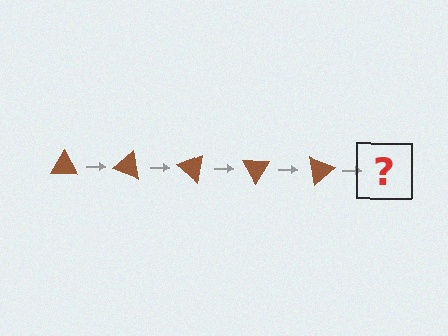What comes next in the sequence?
The next element should be a brown triangle rotated 100 degrees.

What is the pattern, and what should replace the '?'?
The pattern is that the triangle rotates 20 degrees each step. The '?' should be a brown triangle rotated 100 degrees.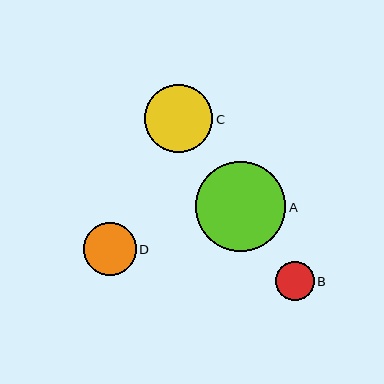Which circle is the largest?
Circle A is the largest with a size of approximately 90 pixels.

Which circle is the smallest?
Circle B is the smallest with a size of approximately 38 pixels.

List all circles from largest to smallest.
From largest to smallest: A, C, D, B.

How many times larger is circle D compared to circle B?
Circle D is approximately 1.4 times the size of circle B.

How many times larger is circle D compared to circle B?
Circle D is approximately 1.4 times the size of circle B.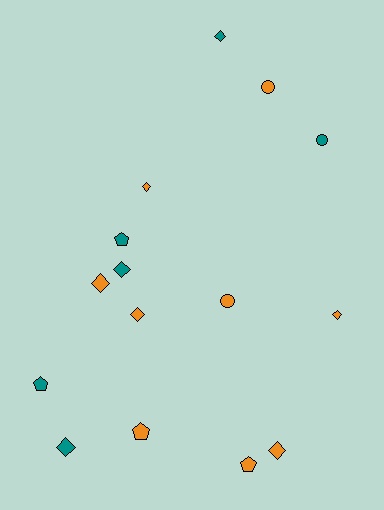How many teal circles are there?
There is 1 teal circle.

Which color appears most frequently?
Orange, with 9 objects.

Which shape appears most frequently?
Diamond, with 8 objects.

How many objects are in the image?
There are 15 objects.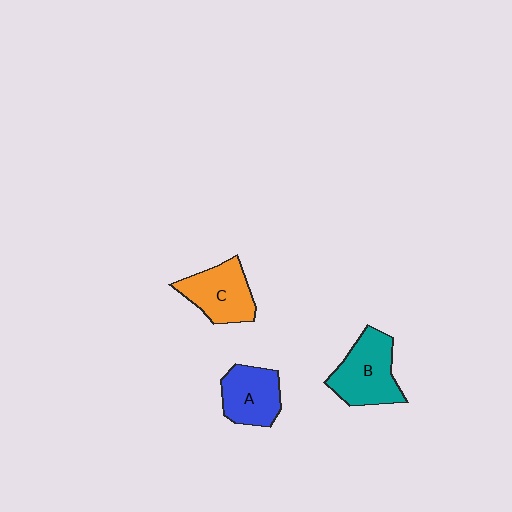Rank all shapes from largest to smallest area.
From largest to smallest: B (teal), C (orange), A (blue).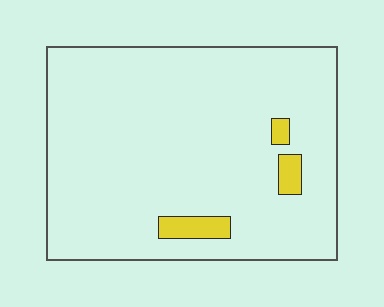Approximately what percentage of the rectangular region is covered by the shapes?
Approximately 5%.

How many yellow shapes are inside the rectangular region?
3.